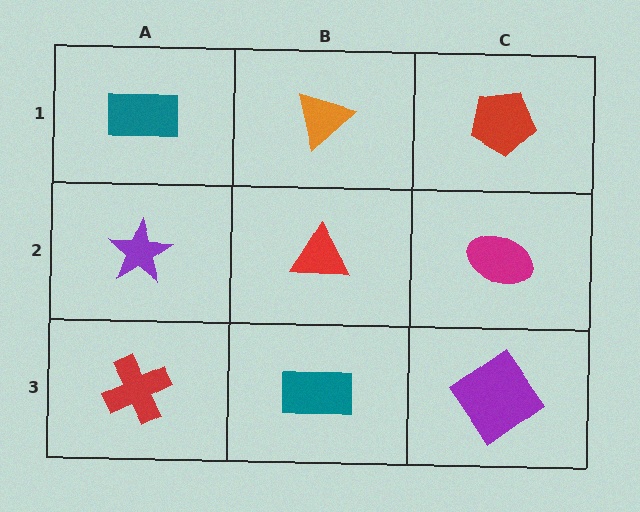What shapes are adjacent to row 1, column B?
A red triangle (row 2, column B), a teal rectangle (row 1, column A), a red pentagon (row 1, column C).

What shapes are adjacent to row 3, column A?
A purple star (row 2, column A), a teal rectangle (row 3, column B).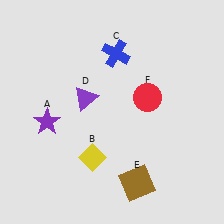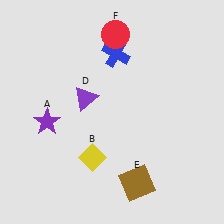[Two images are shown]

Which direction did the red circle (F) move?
The red circle (F) moved up.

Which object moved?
The red circle (F) moved up.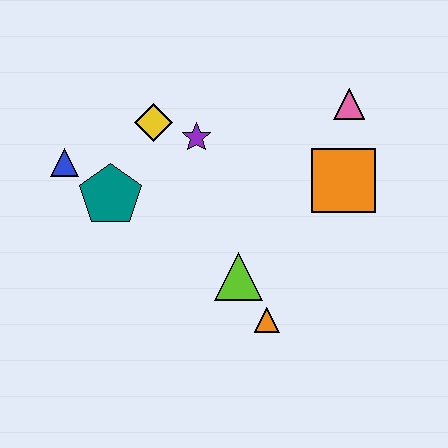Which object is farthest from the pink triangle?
The blue triangle is farthest from the pink triangle.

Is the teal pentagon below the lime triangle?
No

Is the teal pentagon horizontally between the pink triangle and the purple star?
No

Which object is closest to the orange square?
The pink triangle is closest to the orange square.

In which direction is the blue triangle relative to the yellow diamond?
The blue triangle is to the left of the yellow diamond.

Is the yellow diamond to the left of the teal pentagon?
No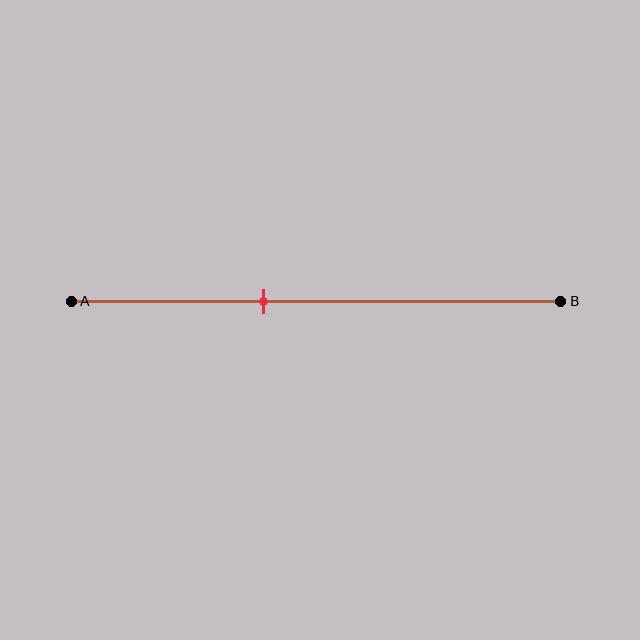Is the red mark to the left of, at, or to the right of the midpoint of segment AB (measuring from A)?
The red mark is to the left of the midpoint of segment AB.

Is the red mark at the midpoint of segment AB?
No, the mark is at about 40% from A, not at the 50% midpoint.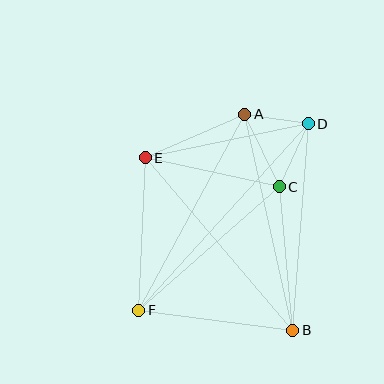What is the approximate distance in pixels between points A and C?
The distance between A and C is approximately 80 pixels.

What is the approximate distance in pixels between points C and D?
The distance between C and D is approximately 69 pixels.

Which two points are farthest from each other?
Points D and F are farthest from each other.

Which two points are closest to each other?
Points A and D are closest to each other.